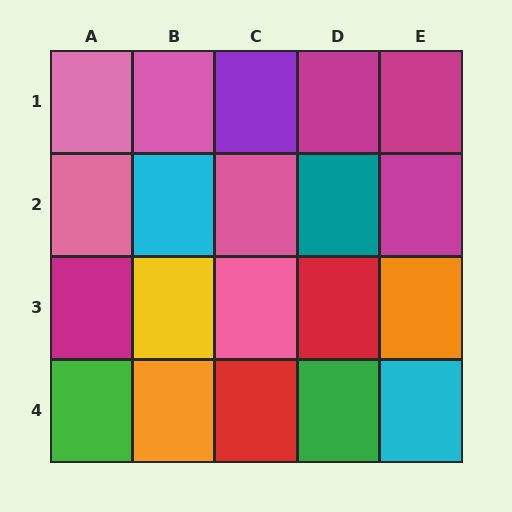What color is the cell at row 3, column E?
Orange.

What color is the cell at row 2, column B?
Cyan.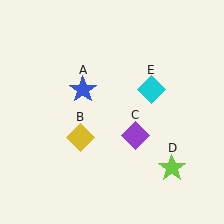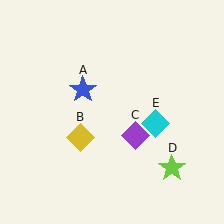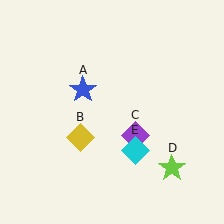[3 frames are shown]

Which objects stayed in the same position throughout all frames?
Blue star (object A) and yellow diamond (object B) and purple diamond (object C) and lime star (object D) remained stationary.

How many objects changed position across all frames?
1 object changed position: cyan diamond (object E).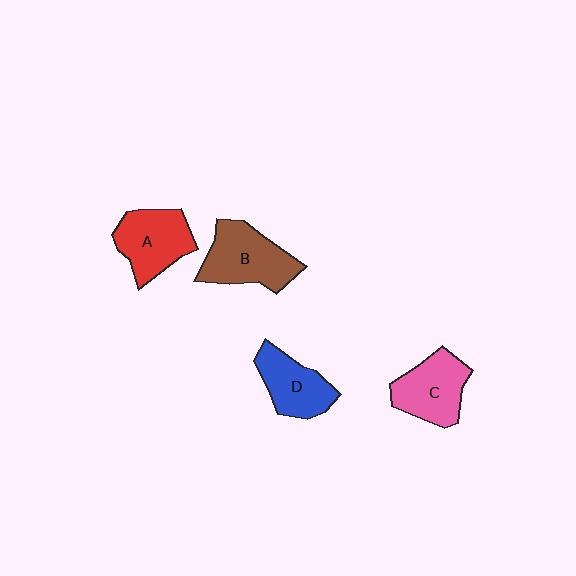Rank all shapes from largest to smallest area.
From largest to smallest: B (brown), A (red), C (pink), D (blue).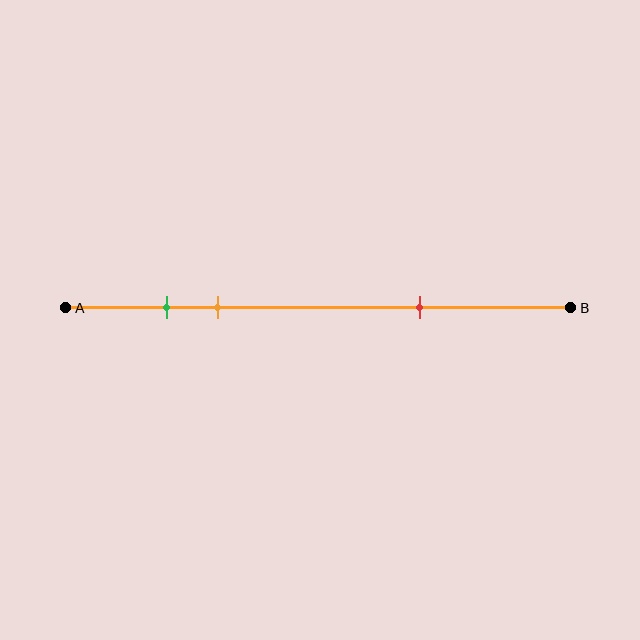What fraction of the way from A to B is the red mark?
The red mark is approximately 70% (0.7) of the way from A to B.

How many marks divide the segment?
There are 3 marks dividing the segment.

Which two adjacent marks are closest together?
The green and orange marks are the closest adjacent pair.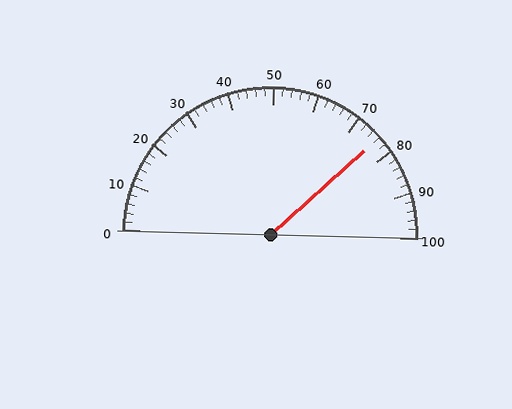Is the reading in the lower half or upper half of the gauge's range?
The reading is in the upper half of the range (0 to 100).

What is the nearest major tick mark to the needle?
The nearest major tick mark is 80.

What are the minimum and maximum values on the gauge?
The gauge ranges from 0 to 100.